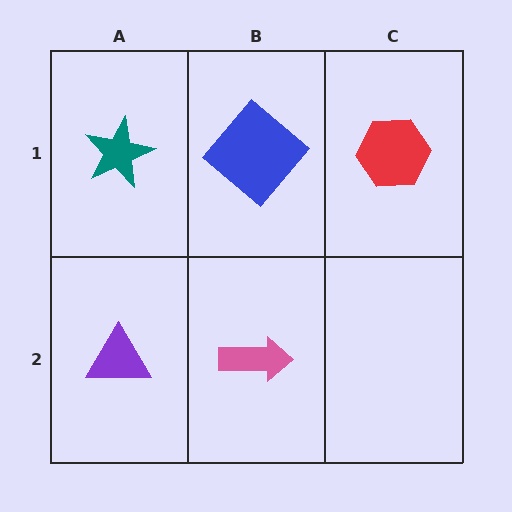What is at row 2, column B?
A pink arrow.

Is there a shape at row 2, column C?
No, that cell is empty.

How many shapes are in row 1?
3 shapes.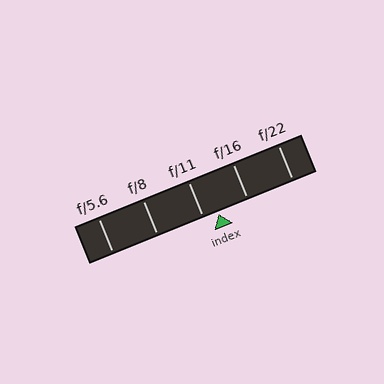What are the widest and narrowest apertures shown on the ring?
The widest aperture shown is f/5.6 and the narrowest is f/22.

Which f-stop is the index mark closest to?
The index mark is closest to f/11.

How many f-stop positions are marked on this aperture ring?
There are 5 f-stop positions marked.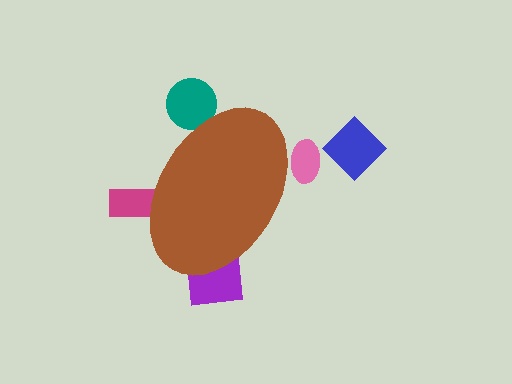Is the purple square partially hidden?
Yes, the purple square is partially hidden behind the brown ellipse.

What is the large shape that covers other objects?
A brown ellipse.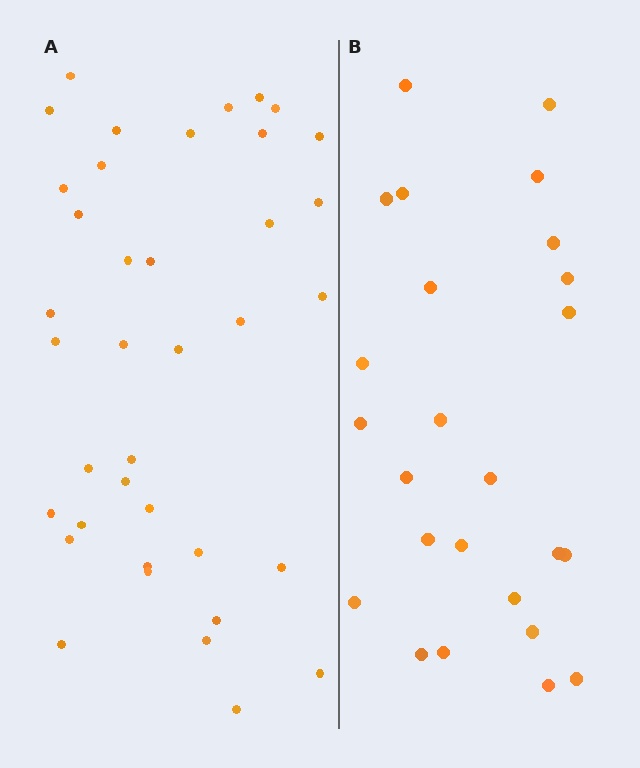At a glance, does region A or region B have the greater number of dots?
Region A (the left region) has more dots.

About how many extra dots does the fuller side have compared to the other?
Region A has approximately 15 more dots than region B.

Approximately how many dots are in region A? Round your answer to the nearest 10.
About 40 dots. (The exact count is 38, which rounds to 40.)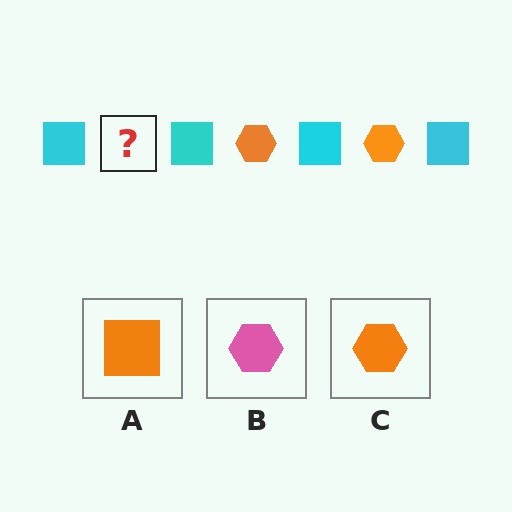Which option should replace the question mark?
Option C.